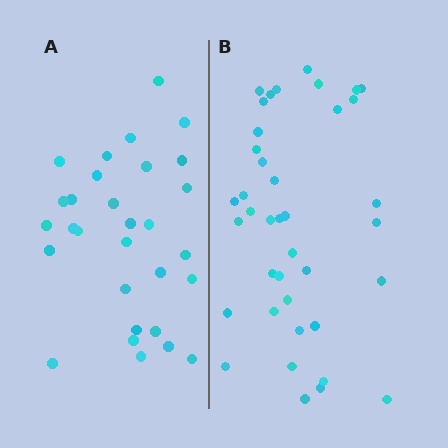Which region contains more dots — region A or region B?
Region B (the right region) has more dots.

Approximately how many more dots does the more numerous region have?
Region B has roughly 8 or so more dots than region A.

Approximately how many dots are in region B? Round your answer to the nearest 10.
About 40 dots. (The exact count is 39, which rounds to 40.)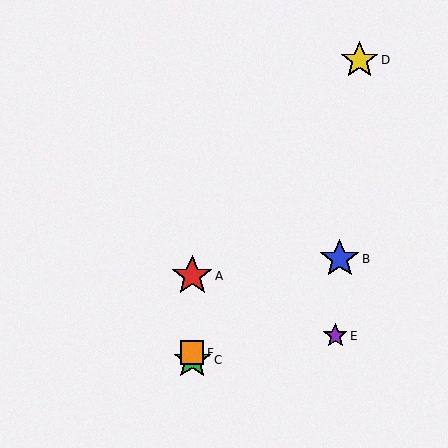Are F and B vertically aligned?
No, F is at x≈192 and B is at x≈340.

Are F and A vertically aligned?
Yes, both are at x≈192.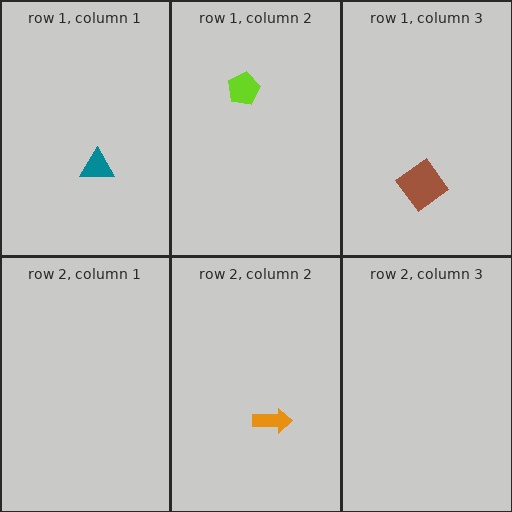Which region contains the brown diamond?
The row 1, column 3 region.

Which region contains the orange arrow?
The row 2, column 2 region.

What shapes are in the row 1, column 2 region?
The lime pentagon.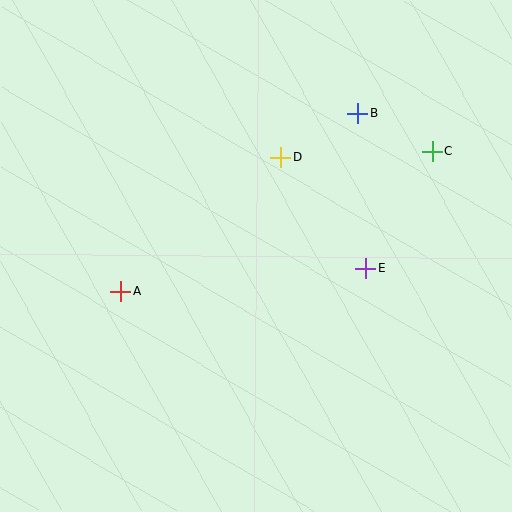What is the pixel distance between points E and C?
The distance between E and C is 135 pixels.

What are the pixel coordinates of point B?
Point B is at (358, 113).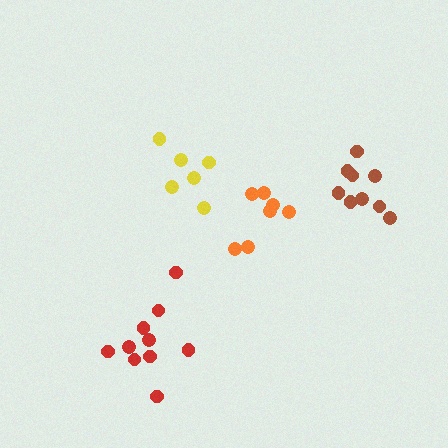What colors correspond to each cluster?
The clusters are colored: orange, red, yellow, brown.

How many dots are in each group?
Group 1: 7 dots, Group 2: 10 dots, Group 3: 6 dots, Group 4: 9 dots (32 total).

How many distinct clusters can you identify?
There are 4 distinct clusters.